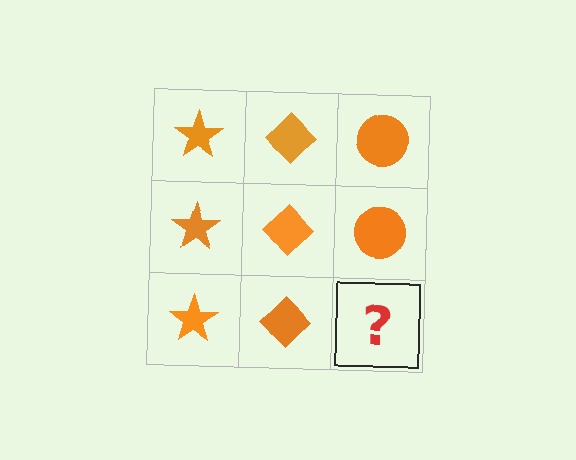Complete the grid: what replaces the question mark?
The question mark should be replaced with an orange circle.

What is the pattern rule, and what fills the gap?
The rule is that each column has a consistent shape. The gap should be filled with an orange circle.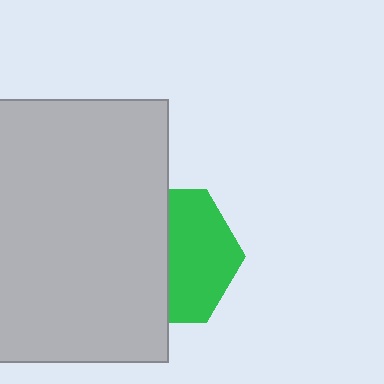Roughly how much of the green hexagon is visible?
About half of it is visible (roughly 49%).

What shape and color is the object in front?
The object in front is a light gray rectangle.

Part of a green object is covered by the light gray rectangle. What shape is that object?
It is a hexagon.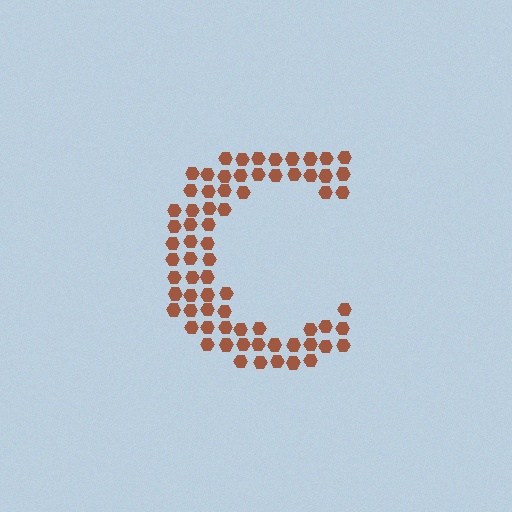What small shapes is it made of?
It is made of small hexagons.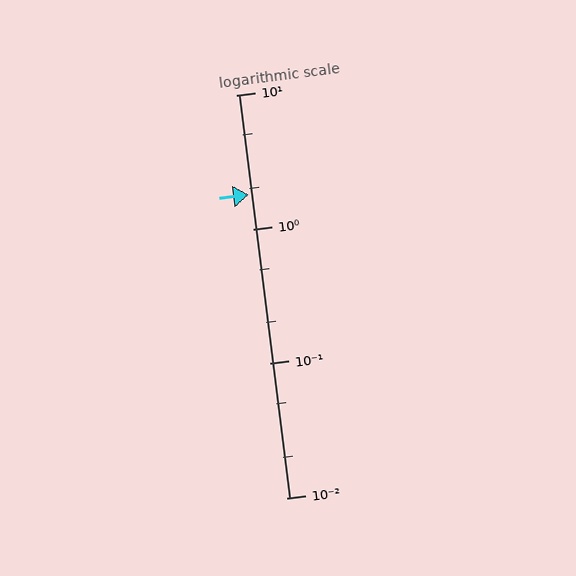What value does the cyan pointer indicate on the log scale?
The pointer indicates approximately 1.8.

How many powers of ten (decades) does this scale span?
The scale spans 3 decades, from 0.01 to 10.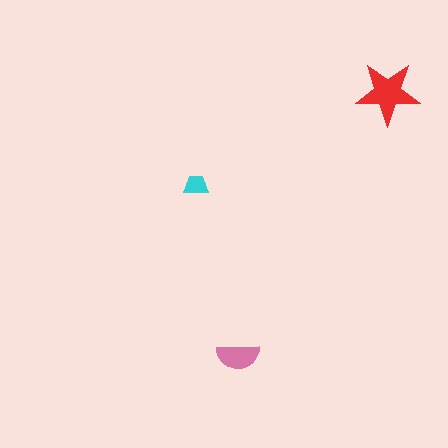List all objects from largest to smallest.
The red star, the pink semicircle, the cyan trapezoid.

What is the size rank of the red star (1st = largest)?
1st.